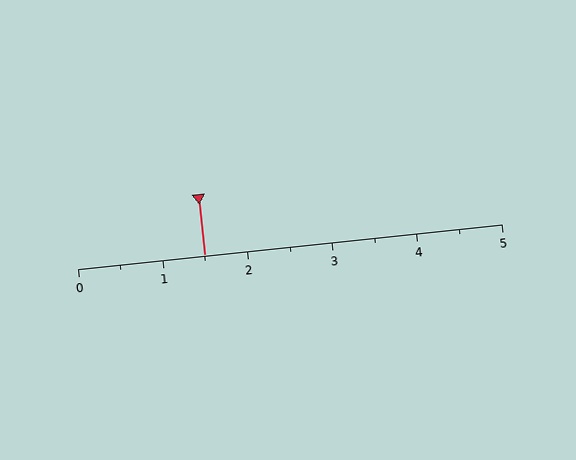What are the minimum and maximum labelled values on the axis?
The axis runs from 0 to 5.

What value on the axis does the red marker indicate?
The marker indicates approximately 1.5.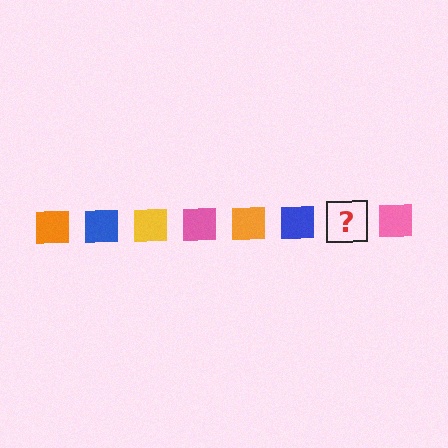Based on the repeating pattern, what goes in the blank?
The blank should be a yellow square.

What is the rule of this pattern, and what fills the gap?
The rule is that the pattern cycles through orange, blue, yellow, pink squares. The gap should be filled with a yellow square.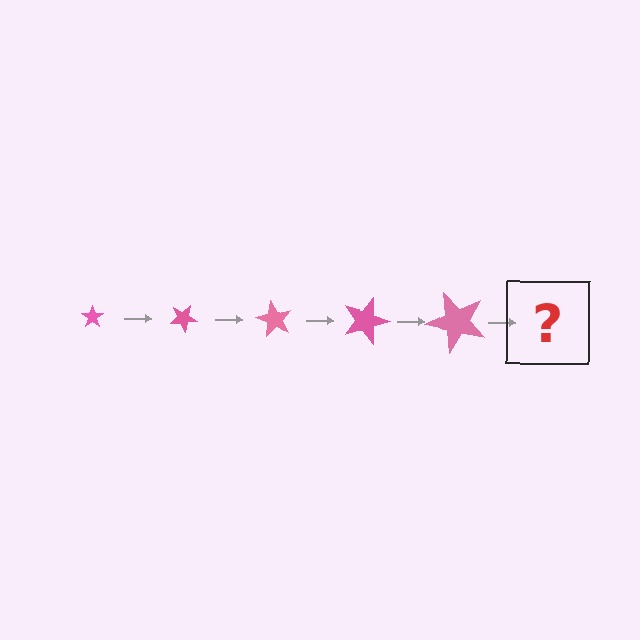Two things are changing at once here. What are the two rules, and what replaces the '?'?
The two rules are that the star grows larger each step and it rotates 30 degrees each step. The '?' should be a star, larger than the previous one and rotated 150 degrees from the start.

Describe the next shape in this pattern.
It should be a star, larger than the previous one and rotated 150 degrees from the start.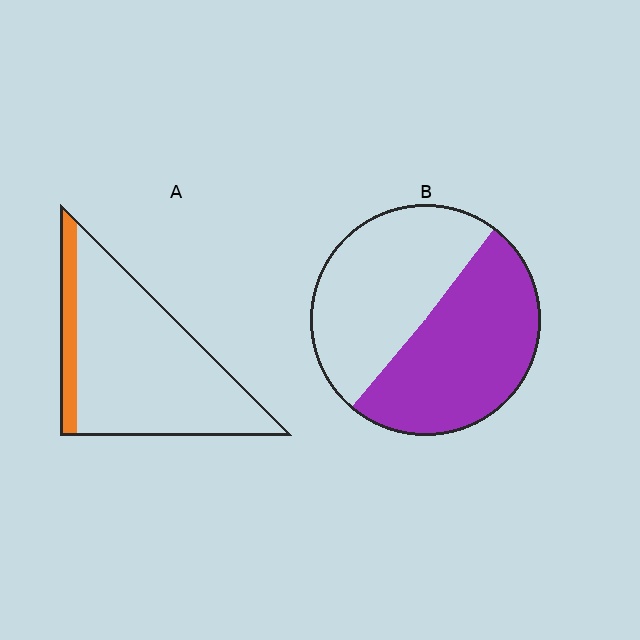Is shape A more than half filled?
No.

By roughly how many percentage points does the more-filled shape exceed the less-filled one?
By roughly 35 percentage points (B over A).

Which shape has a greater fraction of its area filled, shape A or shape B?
Shape B.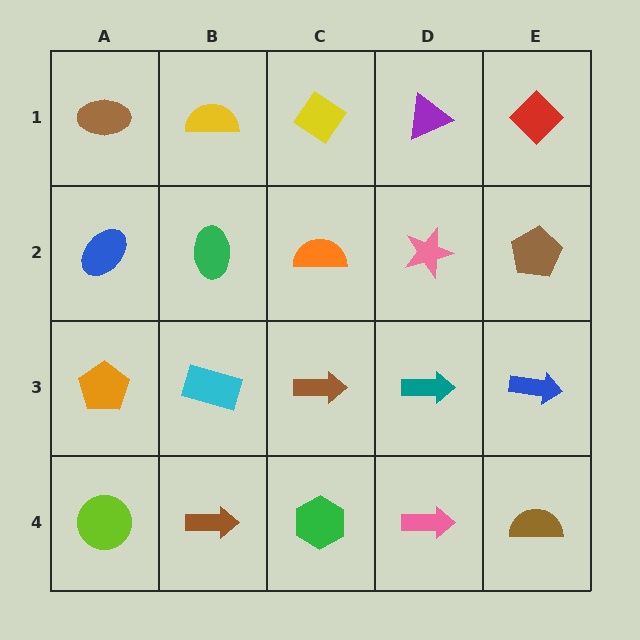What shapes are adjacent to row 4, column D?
A teal arrow (row 3, column D), a green hexagon (row 4, column C), a brown semicircle (row 4, column E).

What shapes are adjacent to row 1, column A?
A blue ellipse (row 2, column A), a yellow semicircle (row 1, column B).